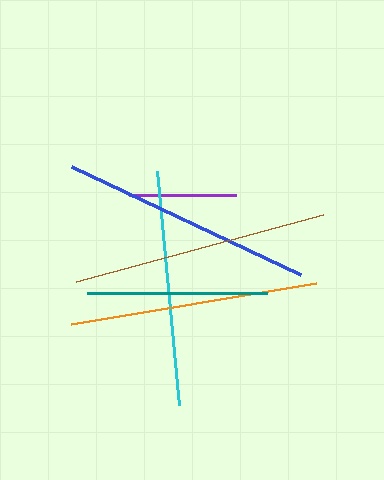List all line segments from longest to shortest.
From longest to shortest: brown, blue, orange, cyan, teal, purple.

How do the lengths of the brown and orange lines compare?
The brown and orange lines are approximately the same length.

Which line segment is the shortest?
The purple line is the shortest at approximately 107 pixels.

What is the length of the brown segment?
The brown segment is approximately 256 pixels long.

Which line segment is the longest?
The brown line is the longest at approximately 256 pixels.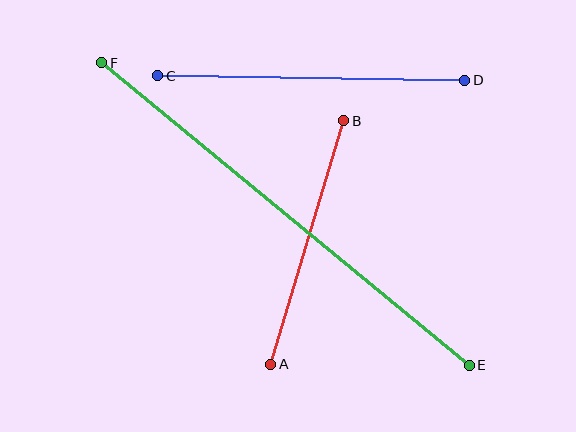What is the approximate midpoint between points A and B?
The midpoint is at approximately (307, 243) pixels.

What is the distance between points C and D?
The distance is approximately 307 pixels.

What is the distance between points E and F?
The distance is approximately 476 pixels.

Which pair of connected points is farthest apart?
Points E and F are farthest apart.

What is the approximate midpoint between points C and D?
The midpoint is at approximately (311, 78) pixels.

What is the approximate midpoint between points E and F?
The midpoint is at approximately (286, 214) pixels.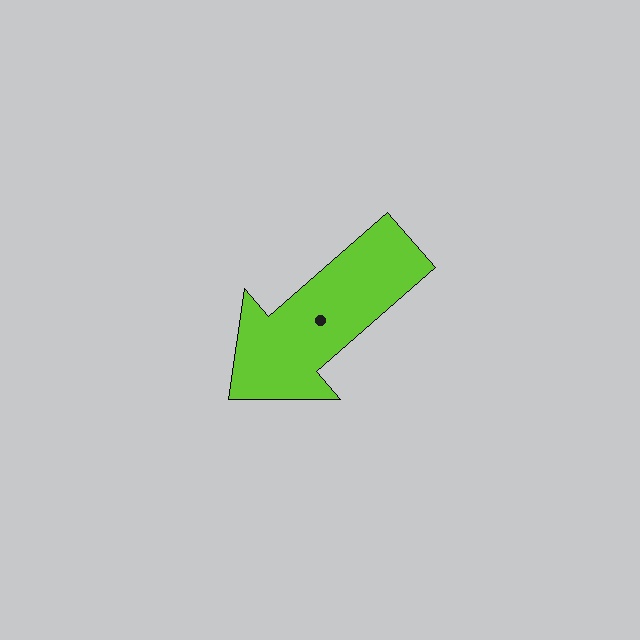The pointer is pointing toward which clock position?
Roughly 8 o'clock.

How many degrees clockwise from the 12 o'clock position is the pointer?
Approximately 229 degrees.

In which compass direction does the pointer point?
Southwest.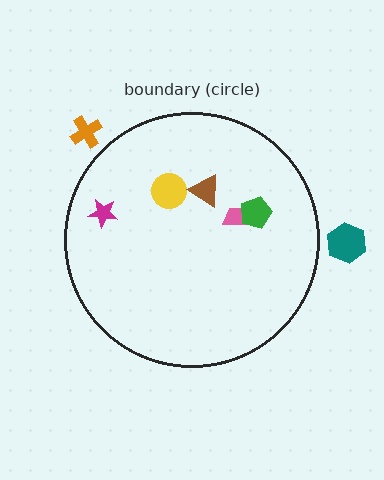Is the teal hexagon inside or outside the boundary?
Outside.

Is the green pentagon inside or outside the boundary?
Inside.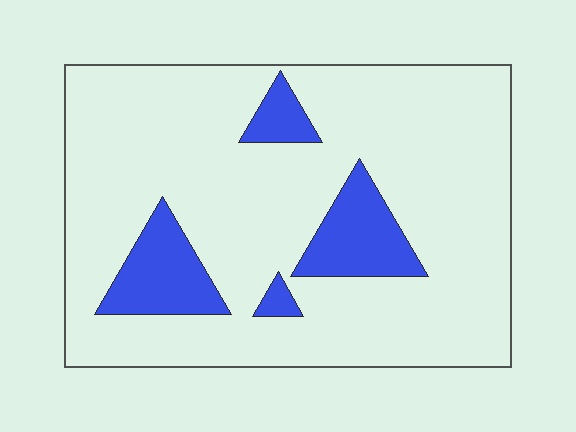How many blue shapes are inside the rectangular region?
4.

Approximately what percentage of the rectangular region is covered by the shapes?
Approximately 15%.